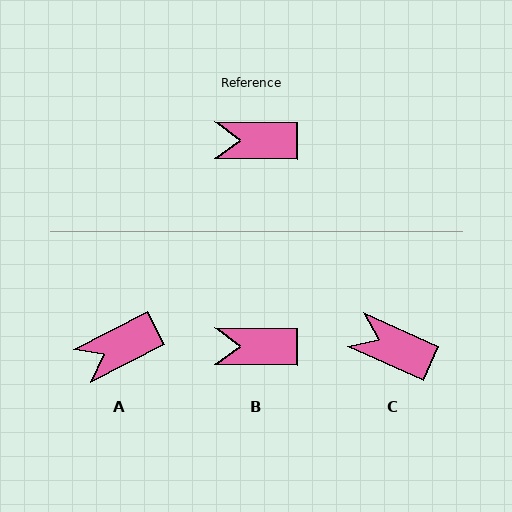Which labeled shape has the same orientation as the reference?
B.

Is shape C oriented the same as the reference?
No, it is off by about 24 degrees.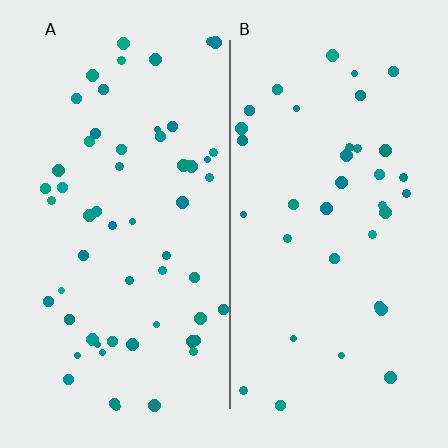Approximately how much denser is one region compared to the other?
Approximately 1.6× — region A over region B.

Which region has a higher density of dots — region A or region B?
A (the left).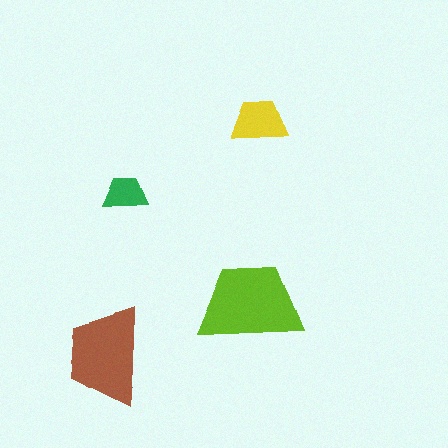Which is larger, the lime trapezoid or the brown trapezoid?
The lime one.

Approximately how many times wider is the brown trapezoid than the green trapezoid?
About 2 times wider.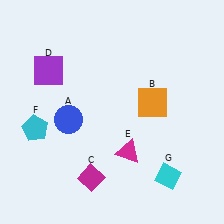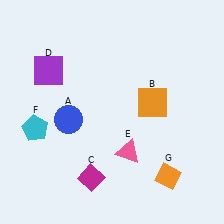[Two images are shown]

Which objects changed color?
E changed from magenta to pink. G changed from cyan to orange.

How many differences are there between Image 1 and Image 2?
There are 2 differences between the two images.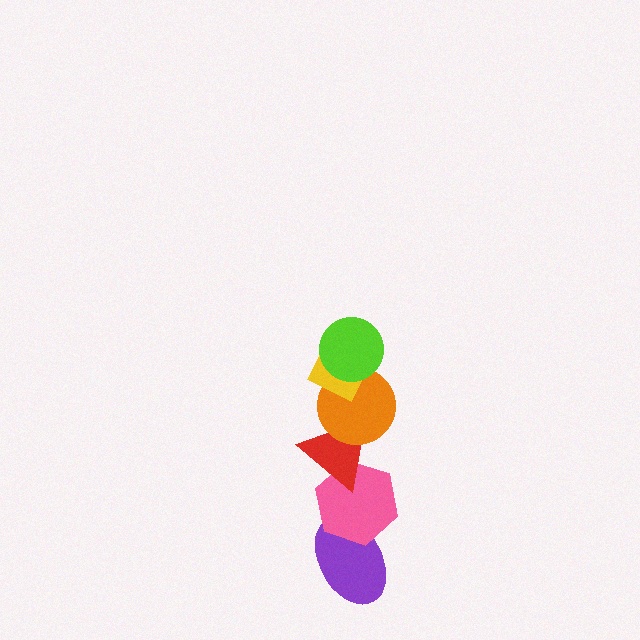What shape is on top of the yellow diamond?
The lime circle is on top of the yellow diamond.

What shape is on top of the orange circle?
The yellow diamond is on top of the orange circle.